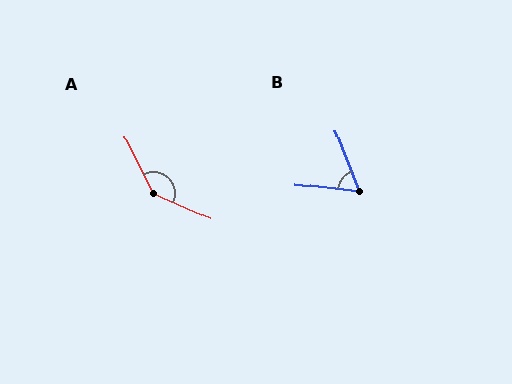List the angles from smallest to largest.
B (63°), A (140°).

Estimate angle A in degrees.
Approximately 140 degrees.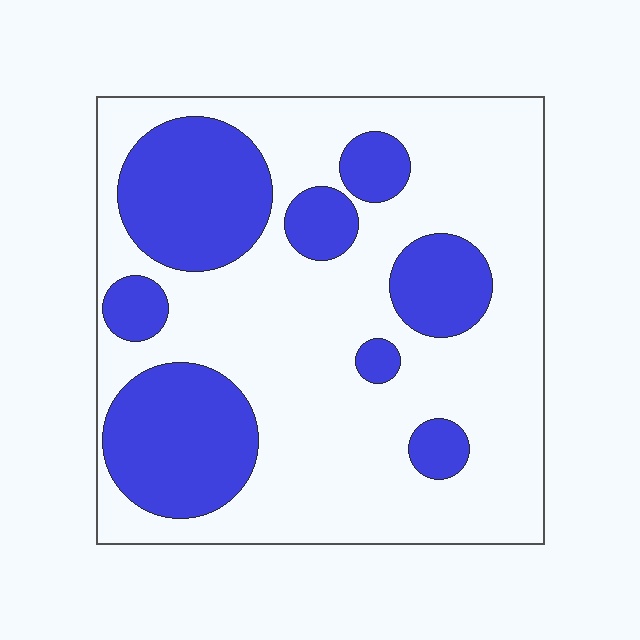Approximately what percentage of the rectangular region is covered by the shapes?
Approximately 30%.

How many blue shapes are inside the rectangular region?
8.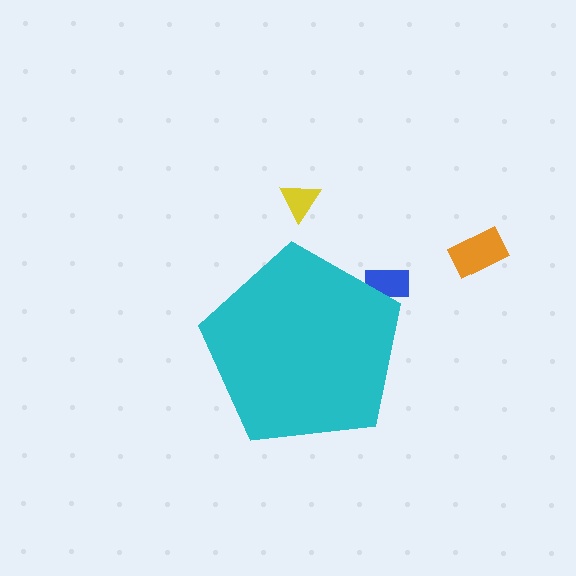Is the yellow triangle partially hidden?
No, the yellow triangle is fully visible.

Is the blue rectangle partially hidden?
Yes, the blue rectangle is partially hidden behind the cyan pentagon.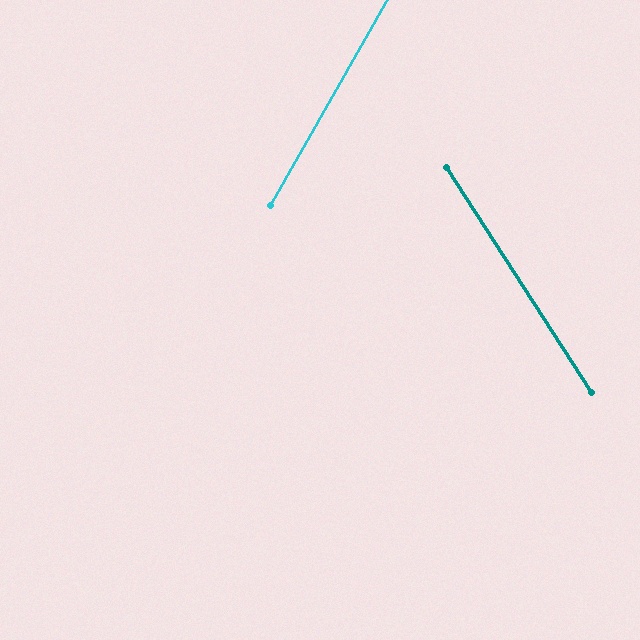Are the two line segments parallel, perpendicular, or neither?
Neither parallel nor perpendicular — they differ by about 62°.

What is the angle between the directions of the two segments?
Approximately 62 degrees.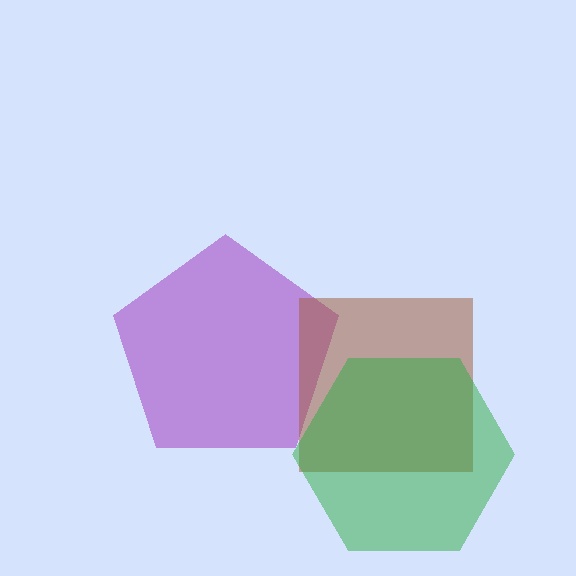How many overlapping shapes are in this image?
There are 3 overlapping shapes in the image.